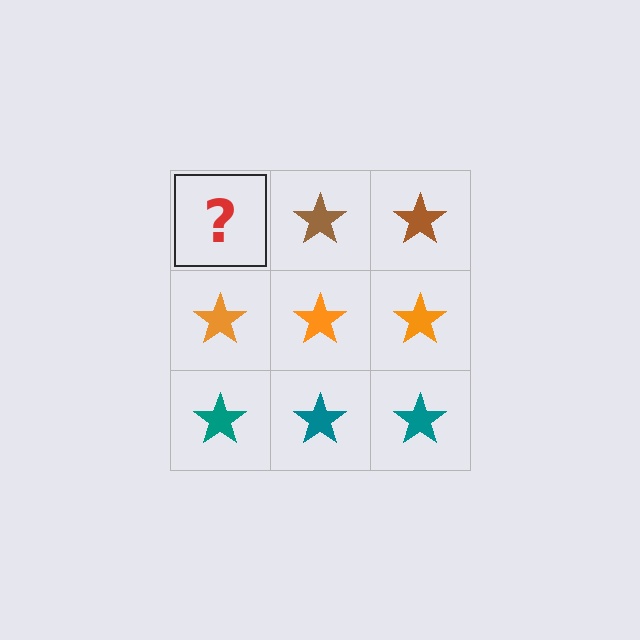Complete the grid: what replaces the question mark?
The question mark should be replaced with a brown star.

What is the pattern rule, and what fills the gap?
The rule is that each row has a consistent color. The gap should be filled with a brown star.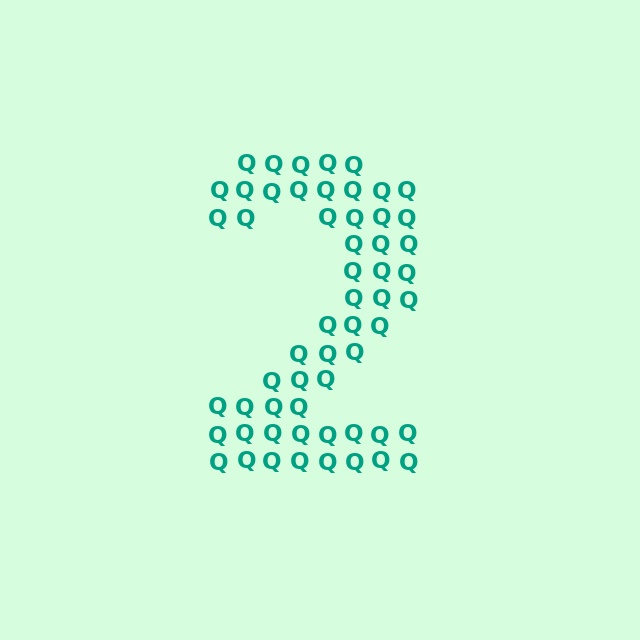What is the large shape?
The large shape is the digit 2.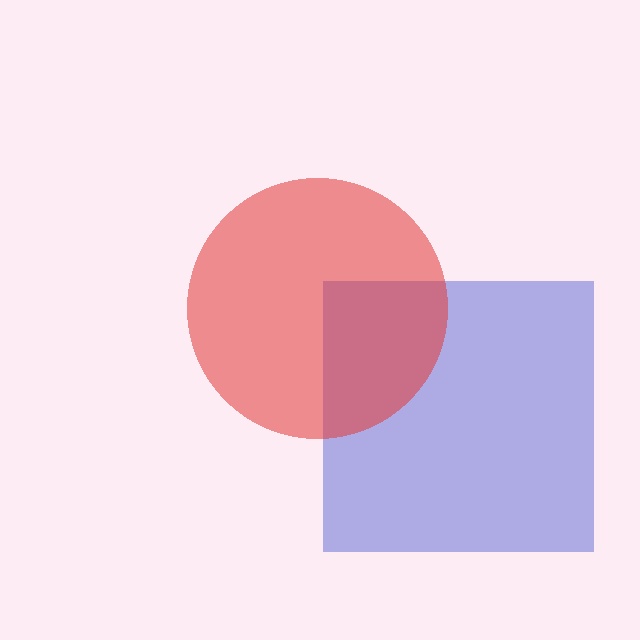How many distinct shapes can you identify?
There are 2 distinct shapes: a blue square, a red circle.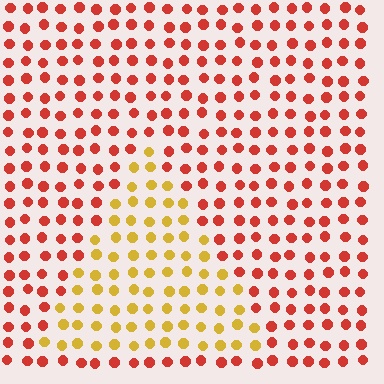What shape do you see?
I see a triangle.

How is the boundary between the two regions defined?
The boundary is defined purely by a slight shift in hue (about 46 degrees). Spacing, size, and orientation are identical on both sides.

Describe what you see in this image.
The image is filled with small red elements in a uniform arrangement. A triangle-shaped region is visible where the elements are tinted to a slightly different hue, forming a subtle color boundary.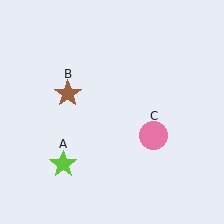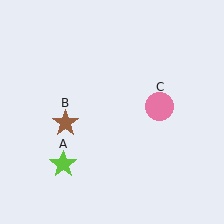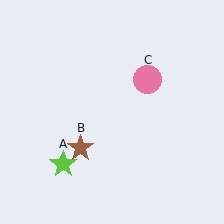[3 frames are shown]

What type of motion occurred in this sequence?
The brown star (object B), pink circle (object C) rotated counterclockwise around the center of the scene.